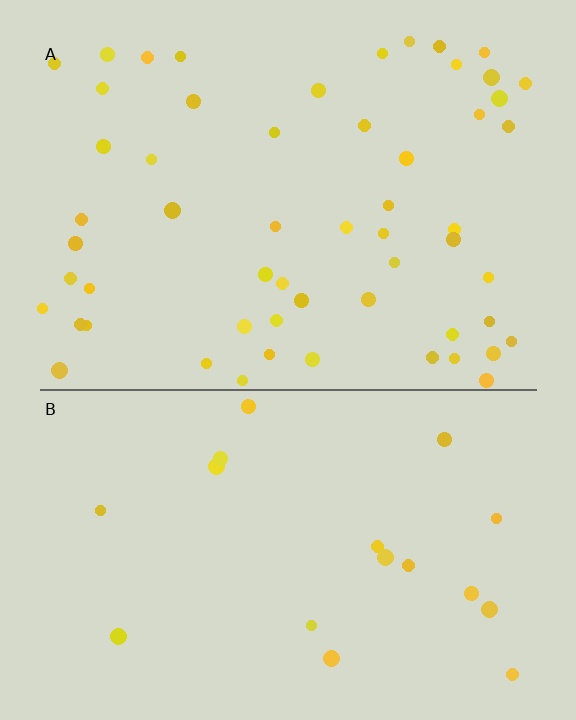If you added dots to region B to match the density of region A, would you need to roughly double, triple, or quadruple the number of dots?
Approximately triple.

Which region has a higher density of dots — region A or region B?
A (the top).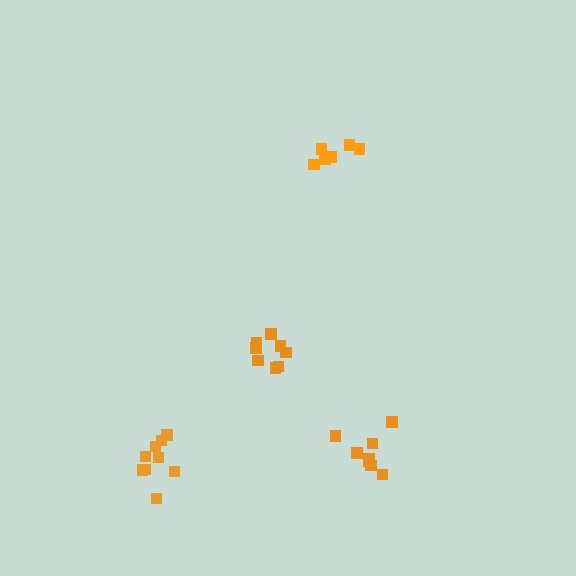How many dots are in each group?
Group 1: 9 dots, Group 2: 8 dots, Group 3: 6 dots, Group 4: 8 dots (31 total).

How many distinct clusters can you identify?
There are 4 distinct clusters.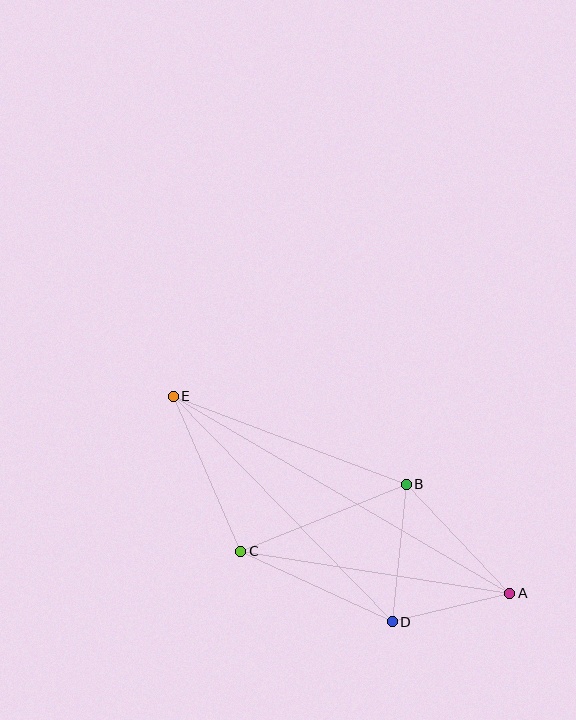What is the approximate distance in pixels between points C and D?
The distance between C and D is approximately 167 pixels.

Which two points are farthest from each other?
Points A and E are farthest from each other.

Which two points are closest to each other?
Points A and D are closest to each other.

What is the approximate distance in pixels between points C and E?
The distance between C and E is approximately 169 pixels.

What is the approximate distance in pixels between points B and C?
The distance between B and C is approximately 179 pixels.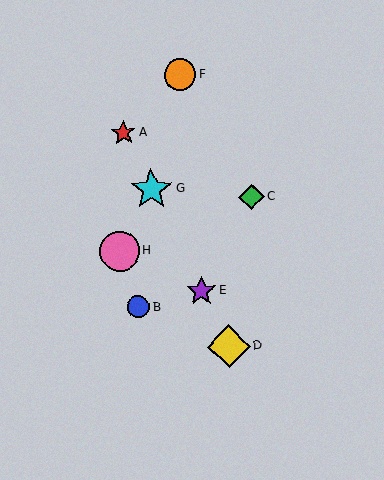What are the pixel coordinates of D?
Object D is at (229, 346).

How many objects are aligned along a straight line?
4 objects (A, D, E, G) are aligned along a straight line.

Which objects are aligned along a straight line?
Objects A, D, E, G are aligned along a straight line.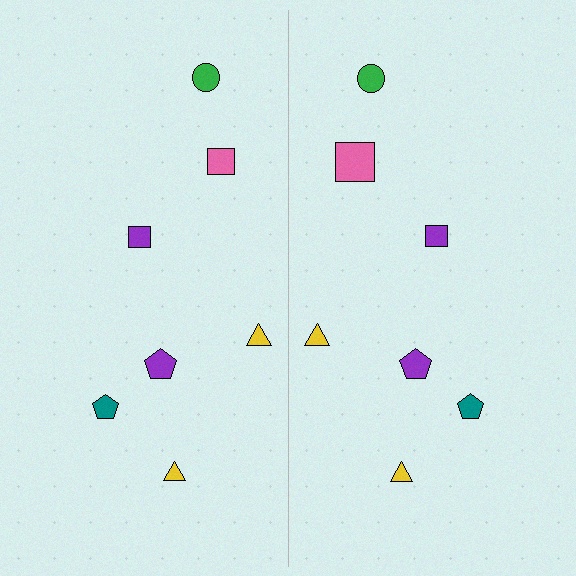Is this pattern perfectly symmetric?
No, the pattern is not perfectly symmetric. The pink square on the right side has a different size than its mirror counterpart.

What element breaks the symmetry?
The pink square on the right side has a different size than its mirror counterpart.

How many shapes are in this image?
There are 14 shapes in this image.